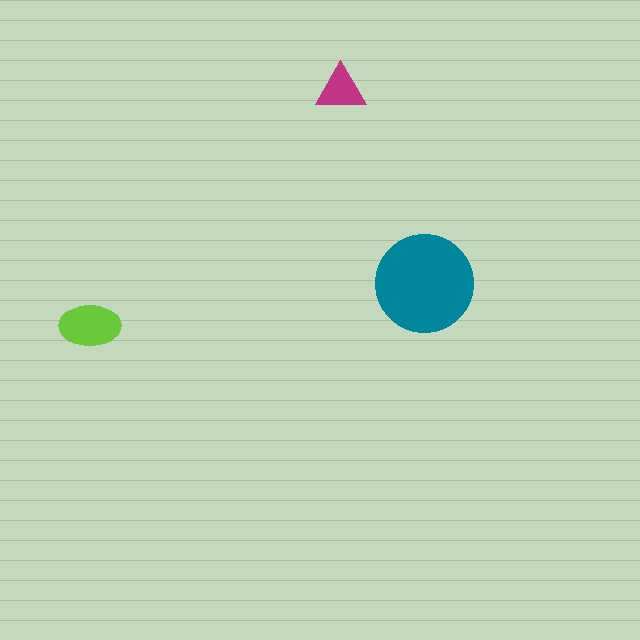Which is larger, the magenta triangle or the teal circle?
The teal circle.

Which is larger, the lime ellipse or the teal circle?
The teal circle.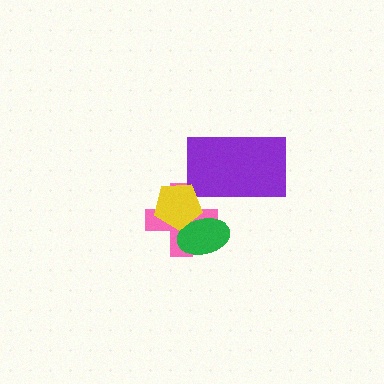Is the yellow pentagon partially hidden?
No, no other shape covers it.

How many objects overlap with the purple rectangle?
1 object overlaps with the purple rectangle.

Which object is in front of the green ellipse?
The yellow pentagon is in front of the green ellipse.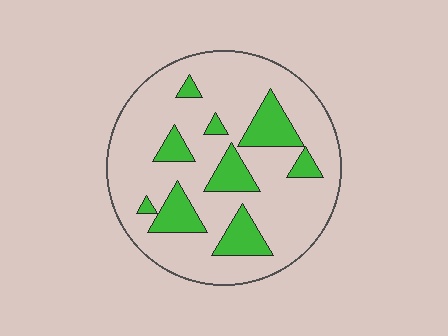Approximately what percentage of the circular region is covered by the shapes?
Approximately 20%.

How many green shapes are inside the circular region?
9.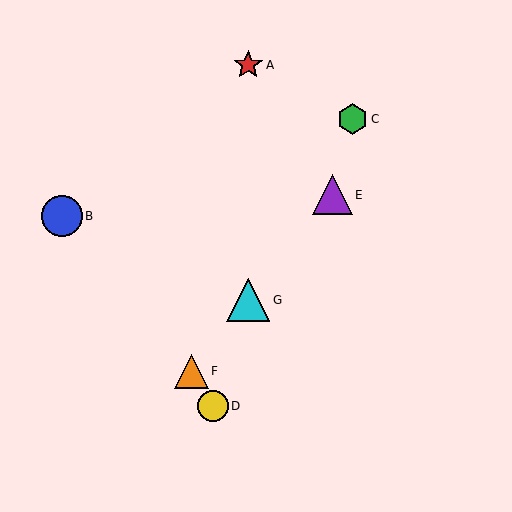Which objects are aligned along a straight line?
Objects E, F, G are aligned along a straight line.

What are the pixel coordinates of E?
Object E is at (332, 195).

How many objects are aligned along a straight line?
3 objects (E, F, G) are aligned along a straight line.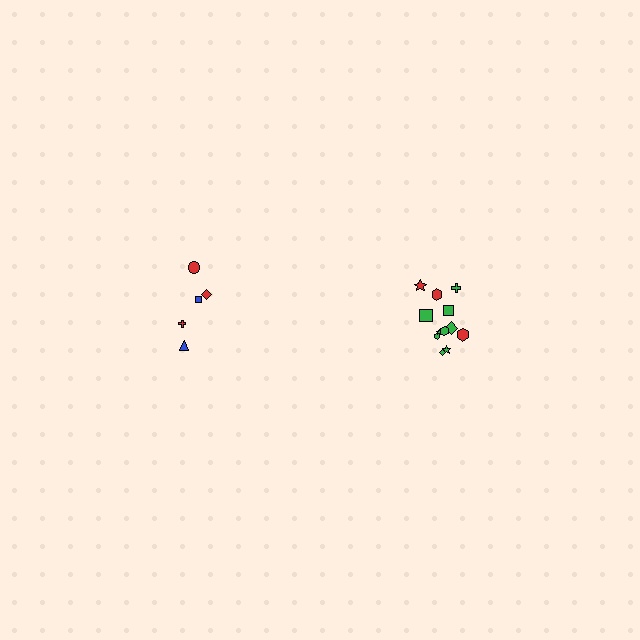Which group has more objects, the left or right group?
The right group.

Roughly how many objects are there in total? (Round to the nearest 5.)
Roughly 15 objects in total.